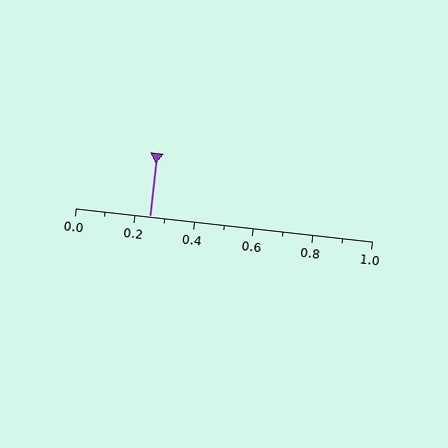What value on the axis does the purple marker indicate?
The marker indicates approximately 0.25.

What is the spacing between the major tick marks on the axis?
The major ticks are spaced 0.2 apart.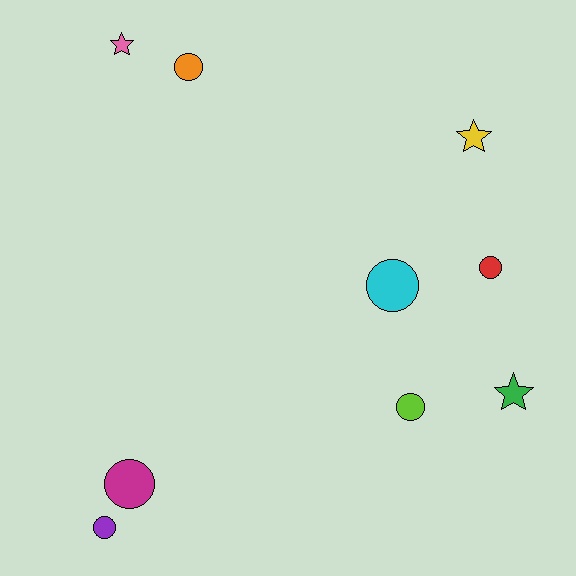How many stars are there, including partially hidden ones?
There are 3 stars.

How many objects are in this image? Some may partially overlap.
There are 9 objects.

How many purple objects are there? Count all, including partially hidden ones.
There is 1 purple object.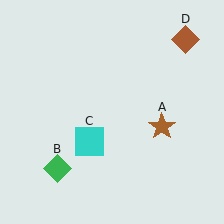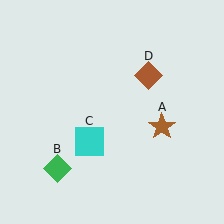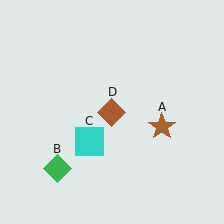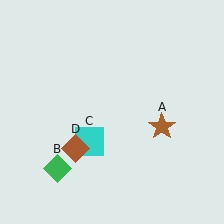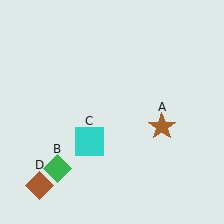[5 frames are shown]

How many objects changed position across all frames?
1 object changed position: brown diamond (object D).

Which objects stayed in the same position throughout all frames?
Brown star (object A) and green diamond (object B) and cyan square (object C) remained stationary.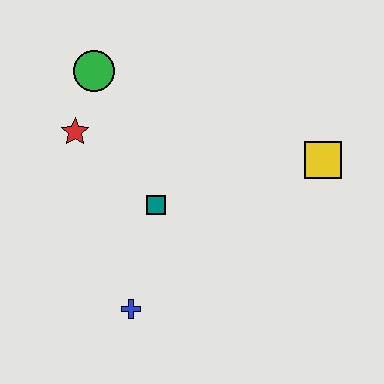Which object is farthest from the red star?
The yellow square is farthest from the red star.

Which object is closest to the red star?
The green circle is closest to the red star.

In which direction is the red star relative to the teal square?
The red star is to the left of the teal square.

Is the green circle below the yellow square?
No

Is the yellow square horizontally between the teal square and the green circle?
No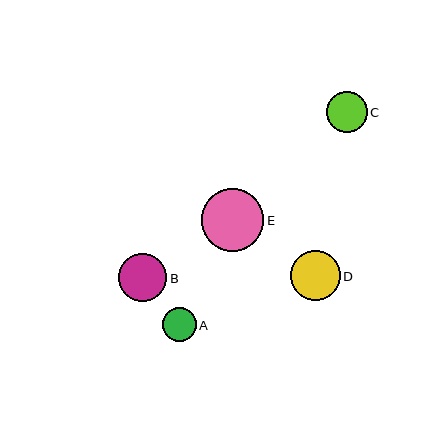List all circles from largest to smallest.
From largest to smallest: E, D, B, C, A.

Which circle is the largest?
Circle E is the largest with a size of approximately 62 pixels.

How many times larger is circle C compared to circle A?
Circle C is approximately 1.2 times the size of circle A.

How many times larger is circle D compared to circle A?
Circle D is approximately 1.4 times the size of circle A.